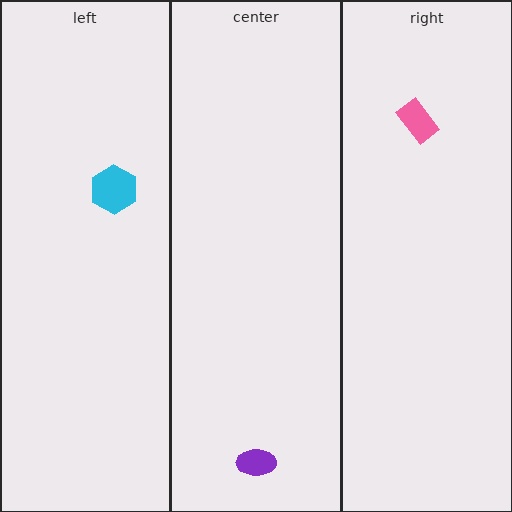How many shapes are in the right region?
1.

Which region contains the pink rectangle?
The right region.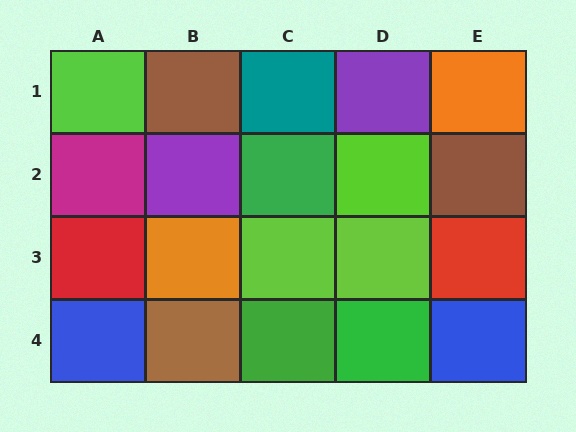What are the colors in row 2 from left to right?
Magenta, purple, green, lime, brown.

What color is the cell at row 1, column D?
Purple.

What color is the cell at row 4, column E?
Blue.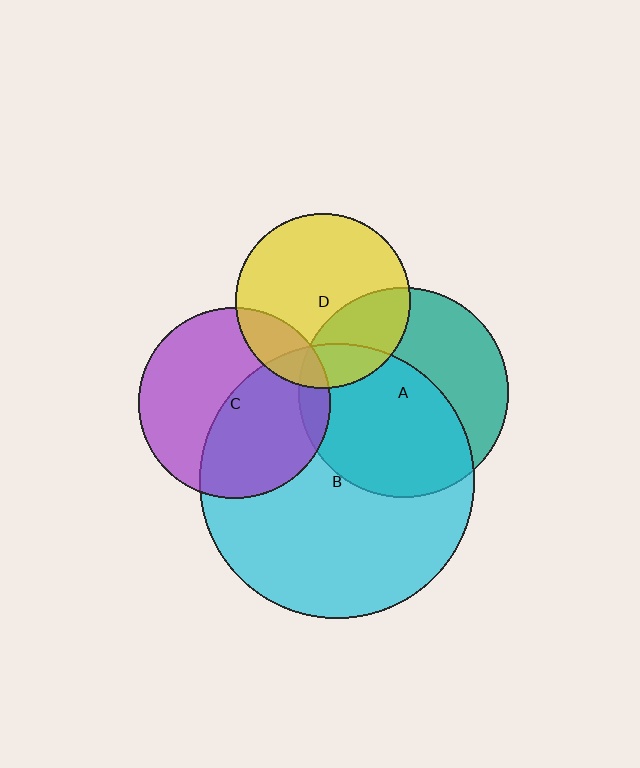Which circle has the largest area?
Circle B (cyan).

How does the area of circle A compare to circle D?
Approximately 1.4 times.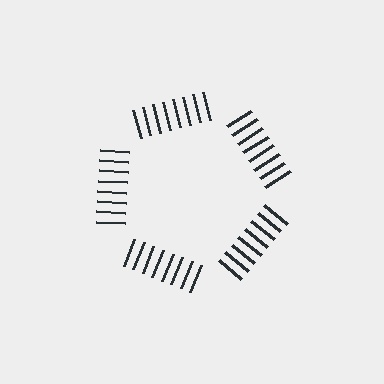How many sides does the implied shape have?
5 sides — the line-ends trace a pentagon.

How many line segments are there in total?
40 — 8 along each of the 5 edges.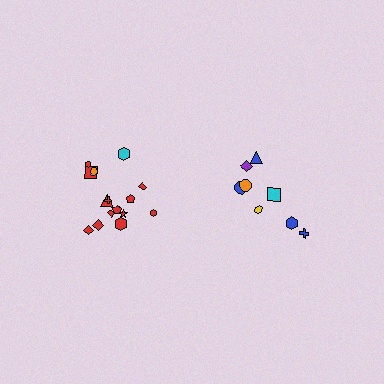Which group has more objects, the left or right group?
The left group.